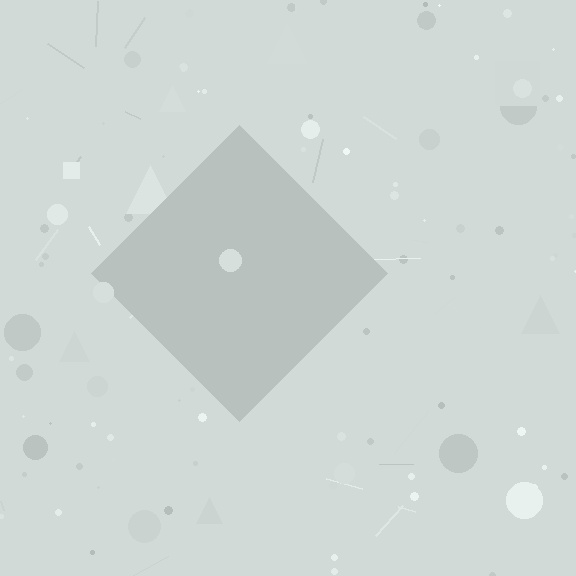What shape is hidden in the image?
A diamond is hidden in the image.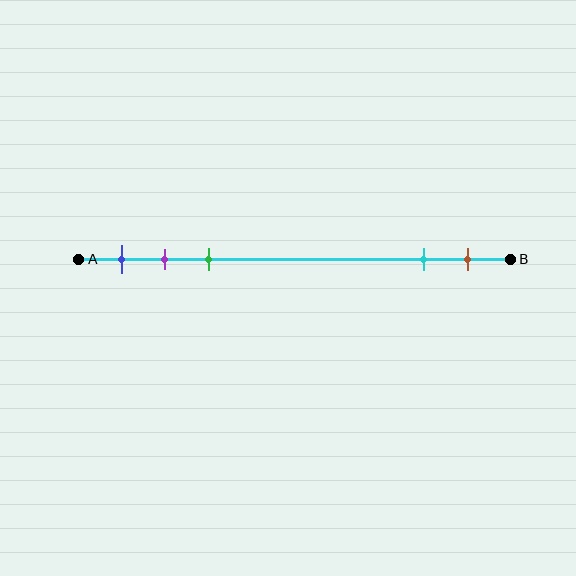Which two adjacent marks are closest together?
The purple and green marks are the closest adjacent pair.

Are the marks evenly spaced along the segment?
No, the marks are not evenly spaced.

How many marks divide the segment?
There are 5 marks dividing the segment.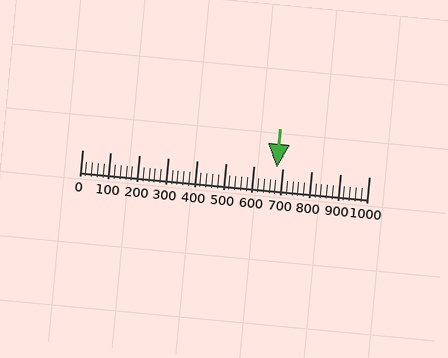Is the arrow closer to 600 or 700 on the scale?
The arrow is closer to 700.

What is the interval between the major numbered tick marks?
The major tick marks are spaced 100 units apart.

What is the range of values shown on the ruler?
The ruler shows values from 0 to 1000.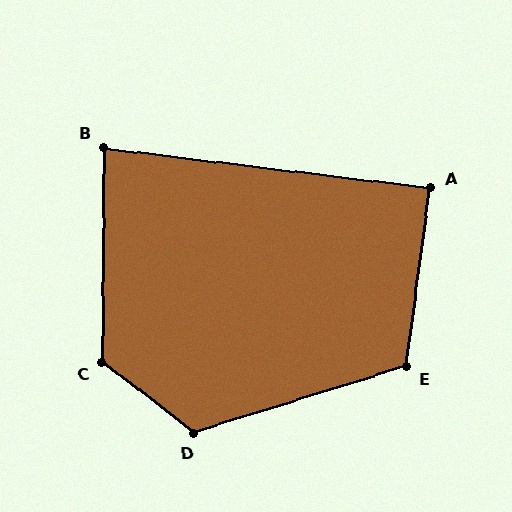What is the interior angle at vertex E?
Approximately 115 degrees (obtuse).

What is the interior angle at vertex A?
Approximately 90 degrees (approximately right).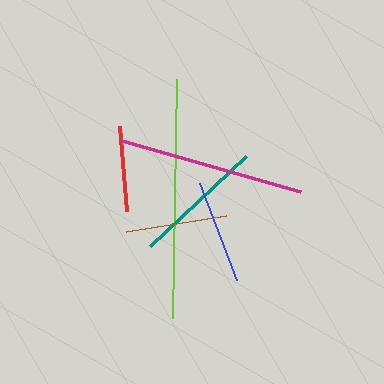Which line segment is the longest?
The lime line is the longest at approximately 240 pixels.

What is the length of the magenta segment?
The magenta segment is approximately 186 pixels long.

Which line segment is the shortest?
The red line is the shortest at approximately 85 pixels.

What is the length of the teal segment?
The teal segment is approximately 132 pixels long.